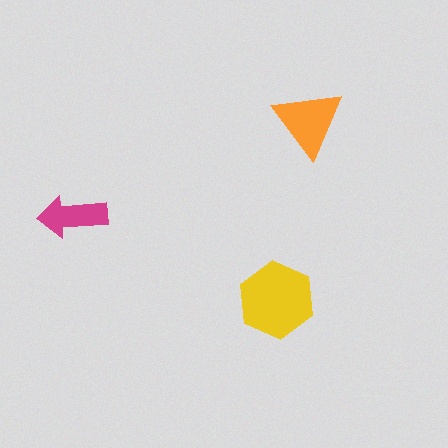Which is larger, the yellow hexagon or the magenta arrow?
The yellow hexagon.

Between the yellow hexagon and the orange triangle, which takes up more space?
The yellow hexagon.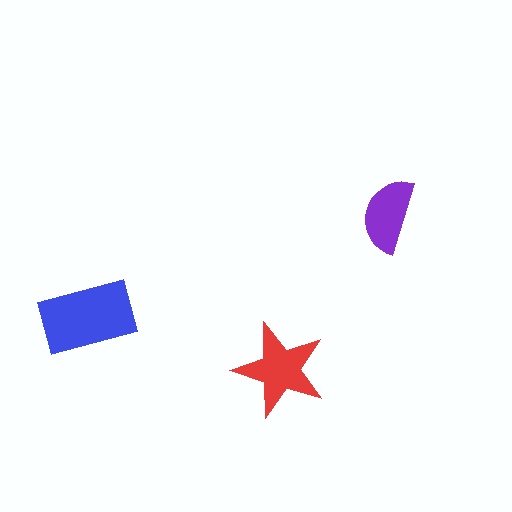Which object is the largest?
The blue rectangle.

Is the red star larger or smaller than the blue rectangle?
Smaller.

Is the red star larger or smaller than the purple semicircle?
Larger.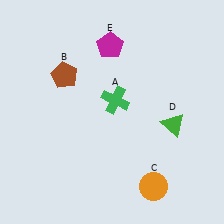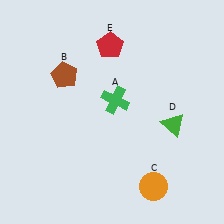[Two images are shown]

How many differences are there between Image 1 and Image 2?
There is 1 difference between the two images.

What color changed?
The pentagon (E) changed from magenta in Image 1 to red in Image 2.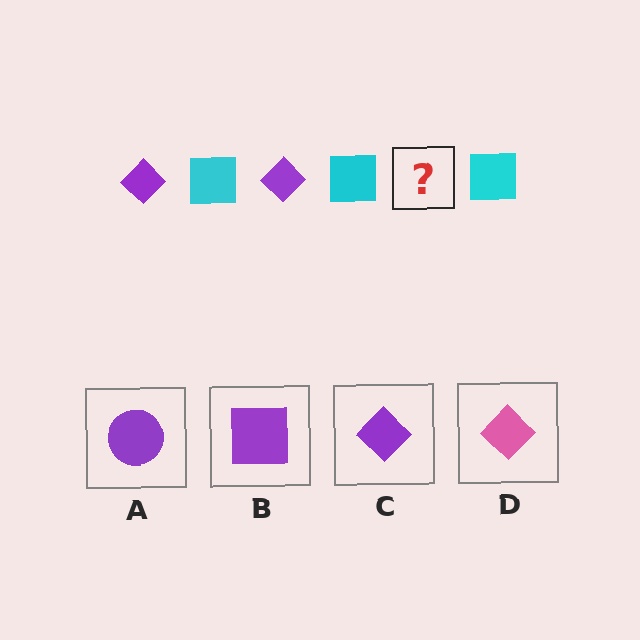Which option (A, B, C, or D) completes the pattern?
C.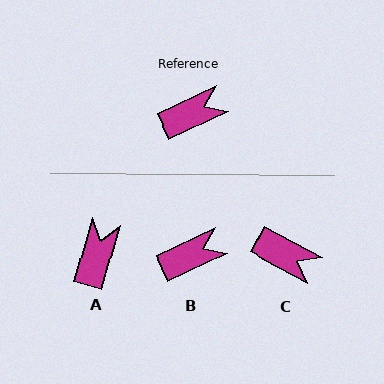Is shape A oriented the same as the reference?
No, it is off by about 49 degrees.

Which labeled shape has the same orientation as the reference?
B.